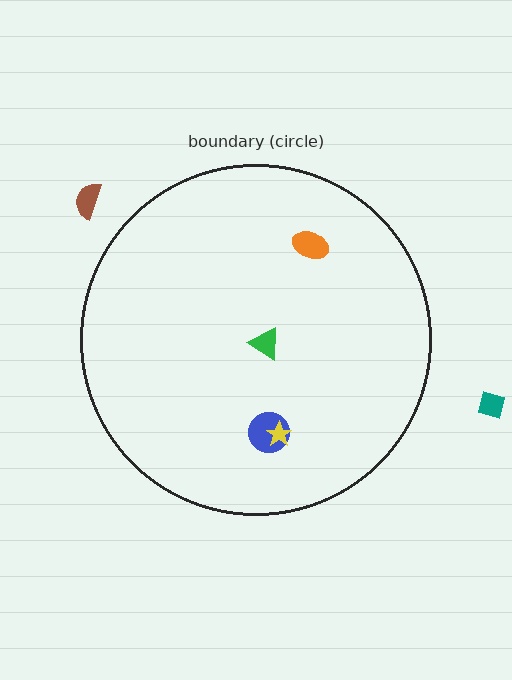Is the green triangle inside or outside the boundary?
Inside.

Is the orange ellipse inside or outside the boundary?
Inside.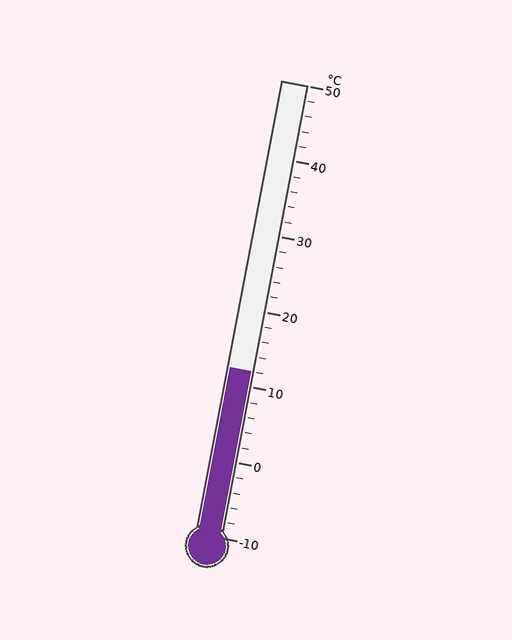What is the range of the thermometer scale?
The thermometer scale ranges from -10°C to 50°C.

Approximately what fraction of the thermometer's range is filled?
The thermometer is filled to approximately 35% of its range.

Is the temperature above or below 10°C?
The temperature is above 10°C.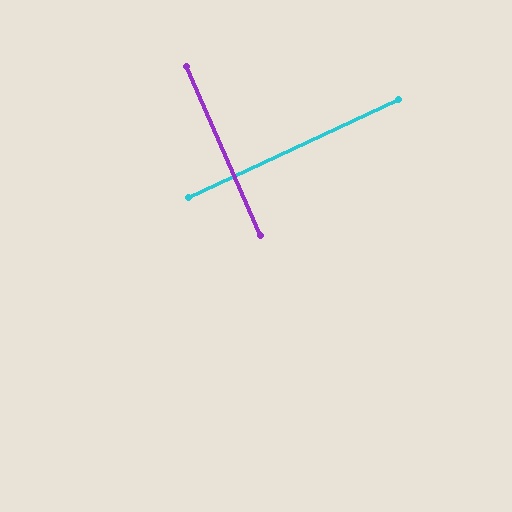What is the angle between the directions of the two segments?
Approximately 89 degrees.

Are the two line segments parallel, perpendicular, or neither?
Perpendicular — they meet at approximately 89°.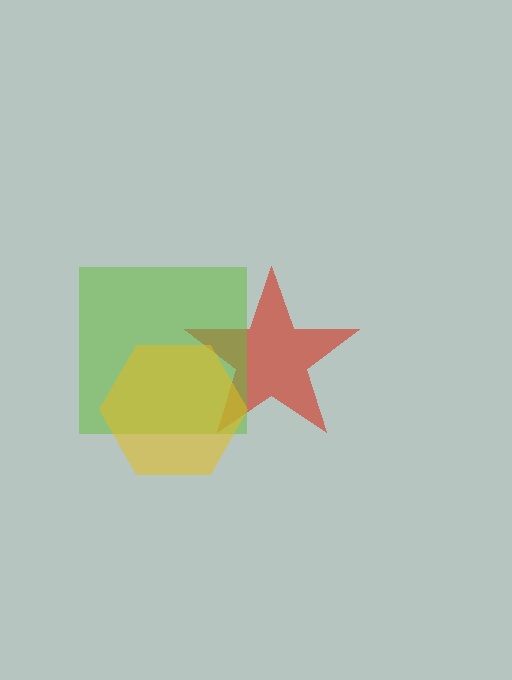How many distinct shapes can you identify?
There are 3 distinct shapes: a red star, a lime square, a yellow hexagon.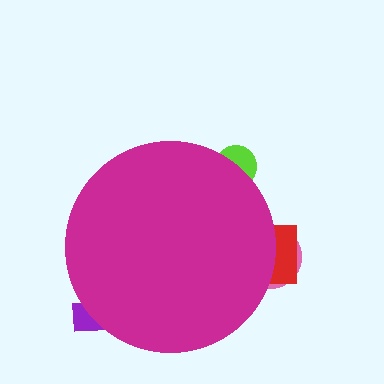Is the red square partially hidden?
Yes, the red square is partially hidden behind the magenta circle.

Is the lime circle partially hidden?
Yes, the lime circle is partially hidden behind the magenta circle.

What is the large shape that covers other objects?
A magenta circle.